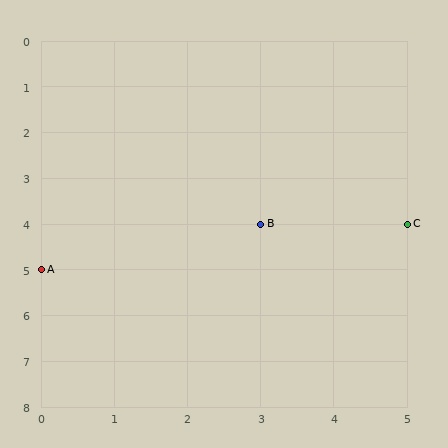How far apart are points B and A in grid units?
Points B and A are 3 columns and 1 row apart (about 3.2 grid units diagonally).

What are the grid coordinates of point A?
Point A is at grid coordinates (0, 5).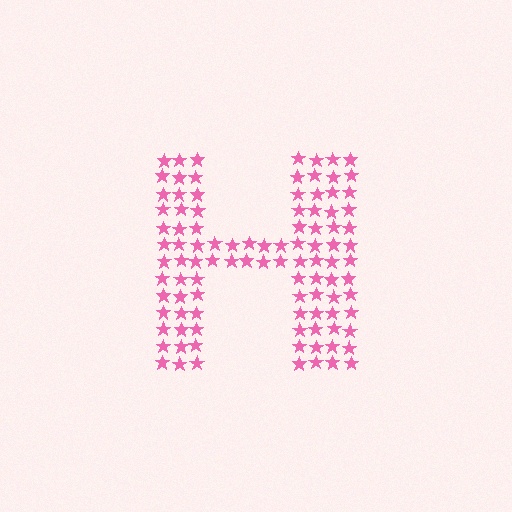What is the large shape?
The large shape is the letter H.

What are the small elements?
The small elements are stars.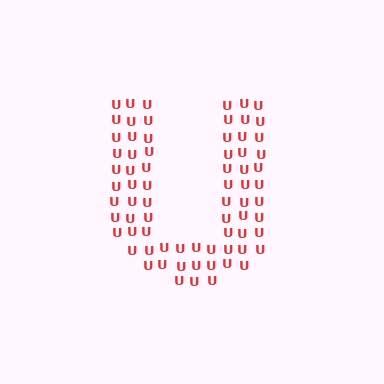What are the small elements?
The small elements are letter U's.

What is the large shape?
The large shape is the letter U.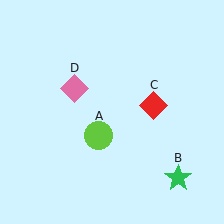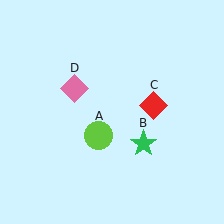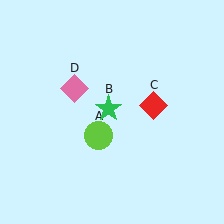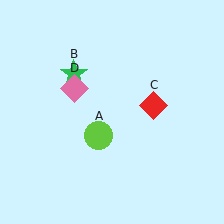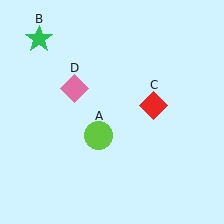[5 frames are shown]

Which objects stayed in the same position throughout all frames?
Lime circle (object A) and red diamond (object C) and pink diamond (object D) remained stationary.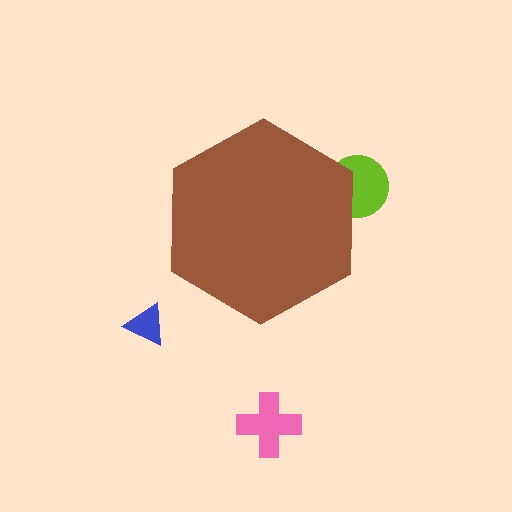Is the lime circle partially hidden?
Yes, the lime circle is partially hidden behind the brown hexagon.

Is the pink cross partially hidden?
No, the pink cross is fully visible.